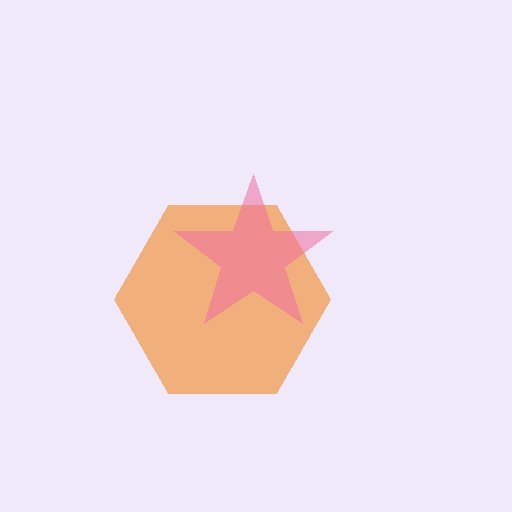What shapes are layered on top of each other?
The layered shapes are: an orange hexagon, a pink star.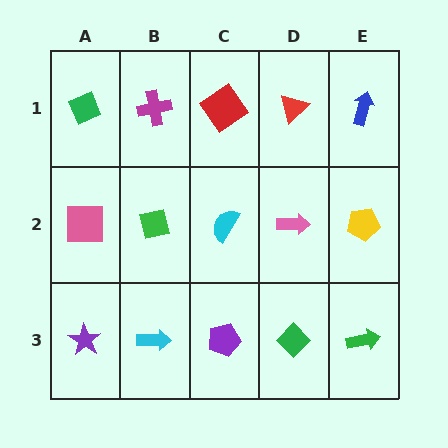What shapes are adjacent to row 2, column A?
A green diamond (row 1, column A), a purple star (row 3, column A), a green square (row 2, column B).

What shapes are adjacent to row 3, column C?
A cyan semicircle (row 2, column C), a cyan arrow (row 3, column B), a green diamond (row 3, column D).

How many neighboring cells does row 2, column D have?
4.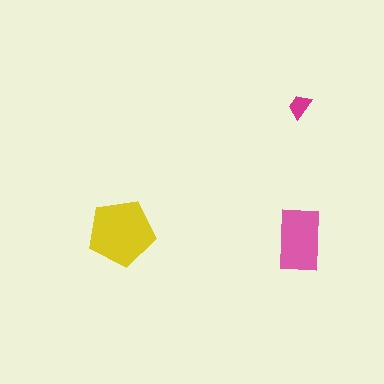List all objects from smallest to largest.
The magenta trapezoid, the pink rectangle, the yellow pentagon.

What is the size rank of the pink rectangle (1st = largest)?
2nd.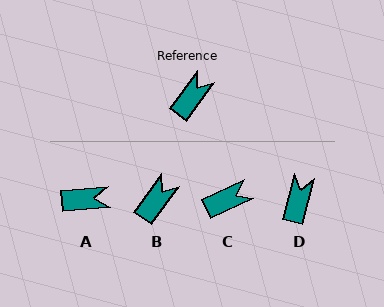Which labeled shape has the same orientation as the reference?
B.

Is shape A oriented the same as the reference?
No, it is off by about 49 degrees.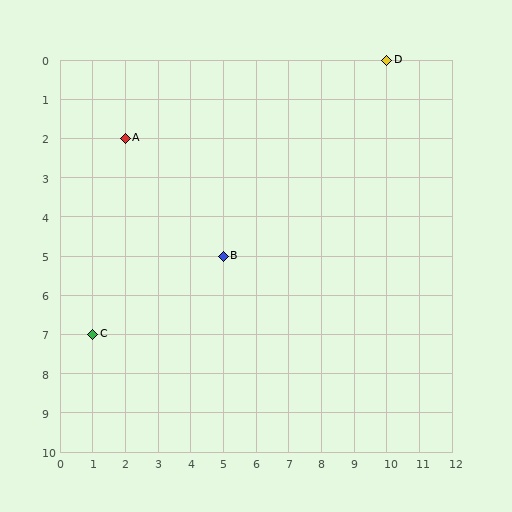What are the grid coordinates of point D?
Point D is at grid coordinates (10, 0).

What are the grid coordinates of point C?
Point C is at grid coordinates (1, 7).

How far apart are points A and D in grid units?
Points A and D are 8 columns and 2 rows apart (about 8.2 grid units diagonally).